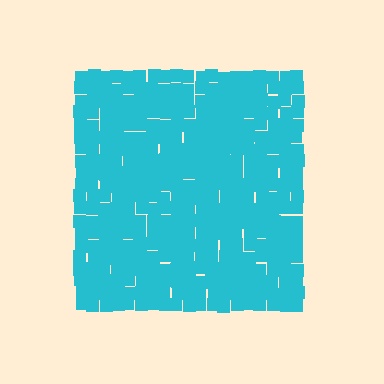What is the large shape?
The large shape is a square.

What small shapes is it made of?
It is made of small squares.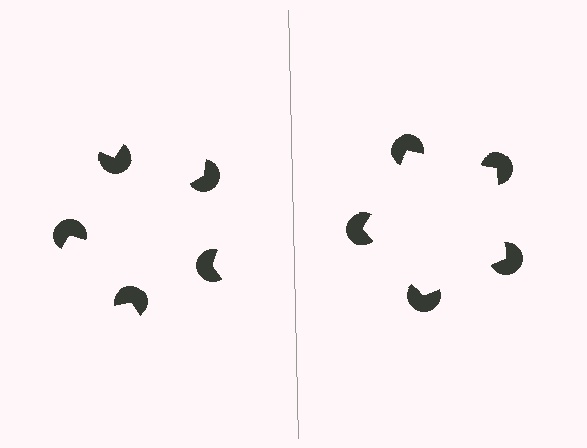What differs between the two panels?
The pac-man discs are positioned identically on both sides; only the wedge orientations differ. On the right they align to a pentagon; on the left they are misaligned.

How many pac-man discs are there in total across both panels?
10 — 5 on each side.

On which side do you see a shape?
An illusory pentagon appears on the right side. On the left side the wedge cuts are rotated, so no coherent shape forms.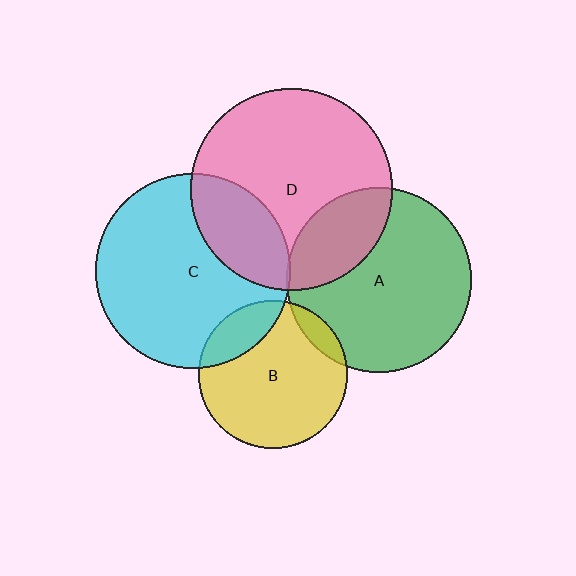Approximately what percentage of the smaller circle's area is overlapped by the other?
Approximately 25%.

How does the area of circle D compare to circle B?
Approximately 1.9 times.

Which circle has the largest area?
Circle D (pink).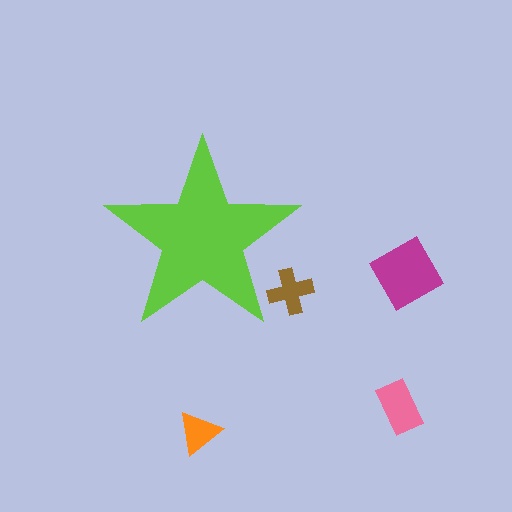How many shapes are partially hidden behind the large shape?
1 shape is partially hidden.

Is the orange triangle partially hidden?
No, the orange triangle is fully visible.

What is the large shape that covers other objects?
A lime star.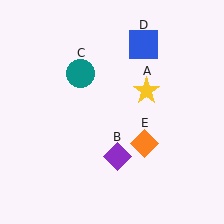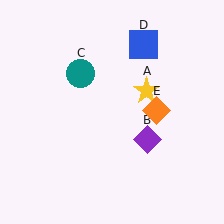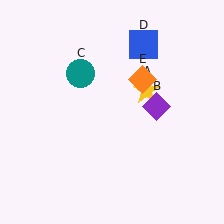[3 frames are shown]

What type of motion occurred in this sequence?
The purple diamond (object B), orange diamond (object E) rotated counterclockwise around the center of the scene.